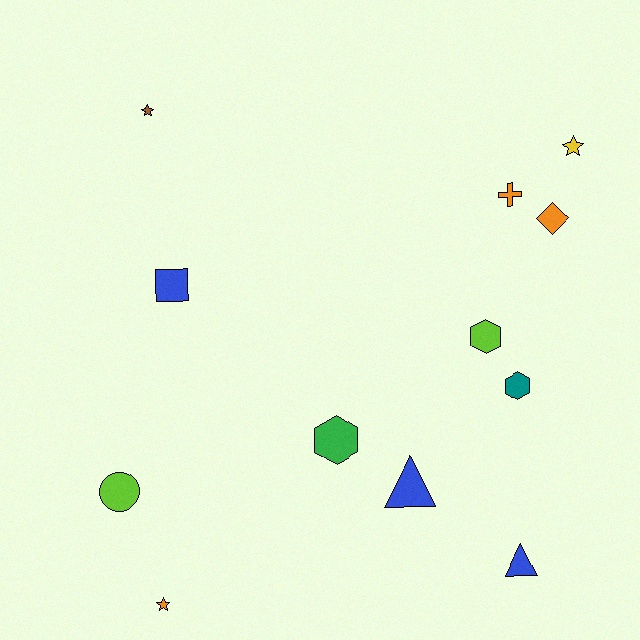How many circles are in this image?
There is 1 circle.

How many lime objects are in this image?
There are 2 lime objects.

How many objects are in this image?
There are 12 objects.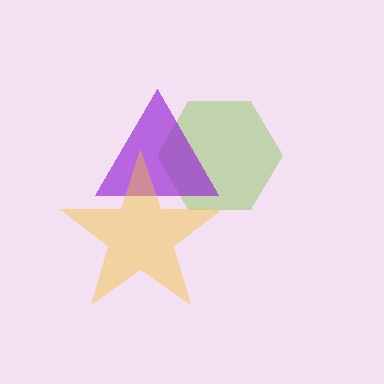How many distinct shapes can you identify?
There are 3 distinct shapes: a lime hexagon, a purple triangle, a yellow star.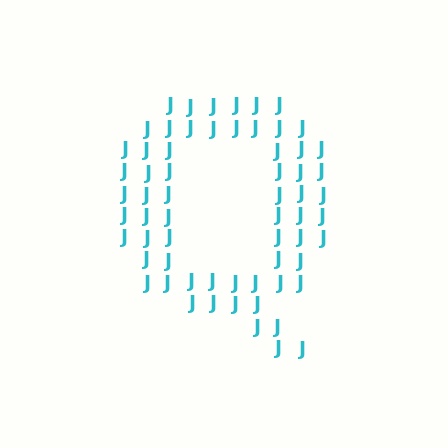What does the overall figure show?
The overall figure shows the letter Q.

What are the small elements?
The small elements are letter J's.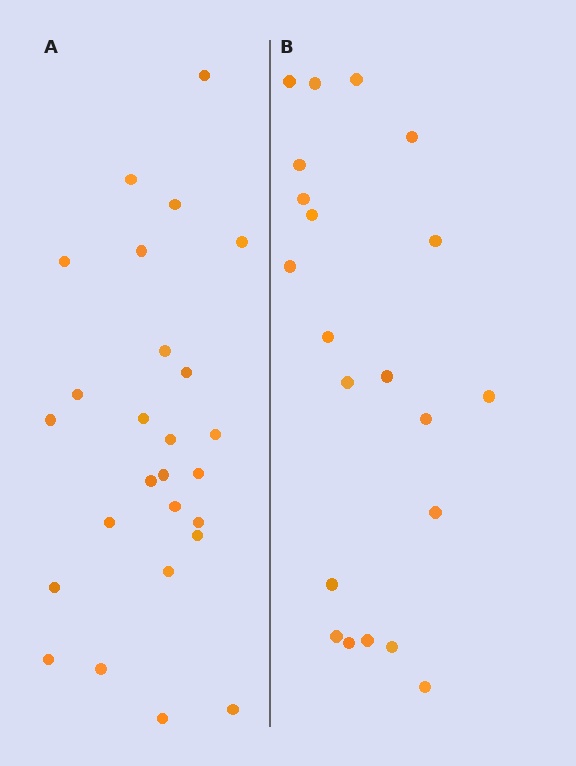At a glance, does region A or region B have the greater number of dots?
Region A (the left region) has more dots.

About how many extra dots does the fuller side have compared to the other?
Region A has about 5 more dots than region B.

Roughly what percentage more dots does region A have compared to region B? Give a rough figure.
About 25% more.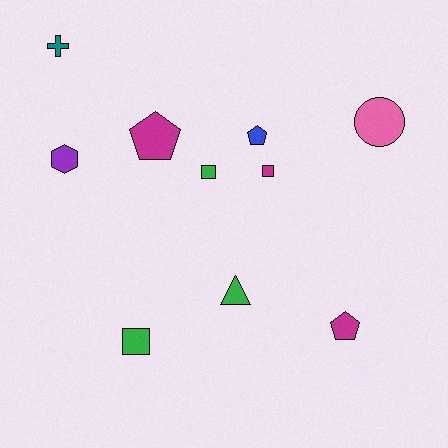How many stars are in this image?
There are no stars.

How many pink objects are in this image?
There is 1 pink object.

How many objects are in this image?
There are 10 objects.